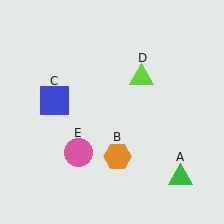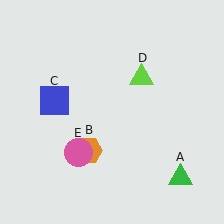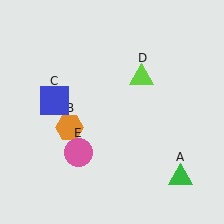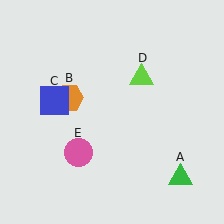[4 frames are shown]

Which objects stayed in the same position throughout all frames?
Green triangle (object A) and blue square (object C) and lime triangle (object D) and pink circle (object E) remained stationary.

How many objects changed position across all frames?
1 object changed position: orange hexagon (object B).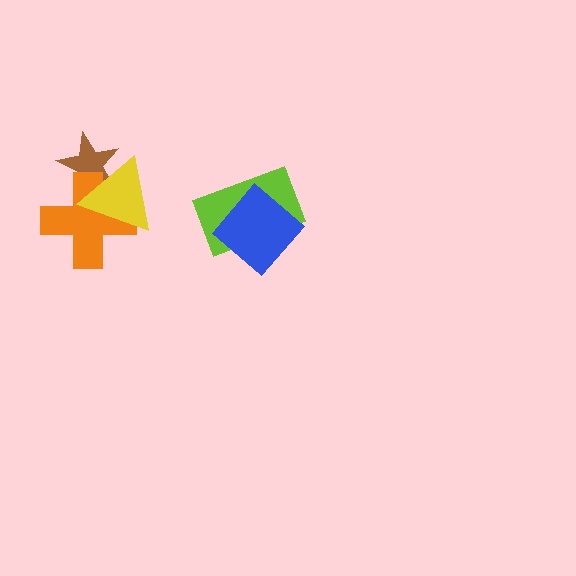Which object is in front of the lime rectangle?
The blue diamond is in front of the lime rectangle.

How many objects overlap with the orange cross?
2 objects overlap with the orange cross.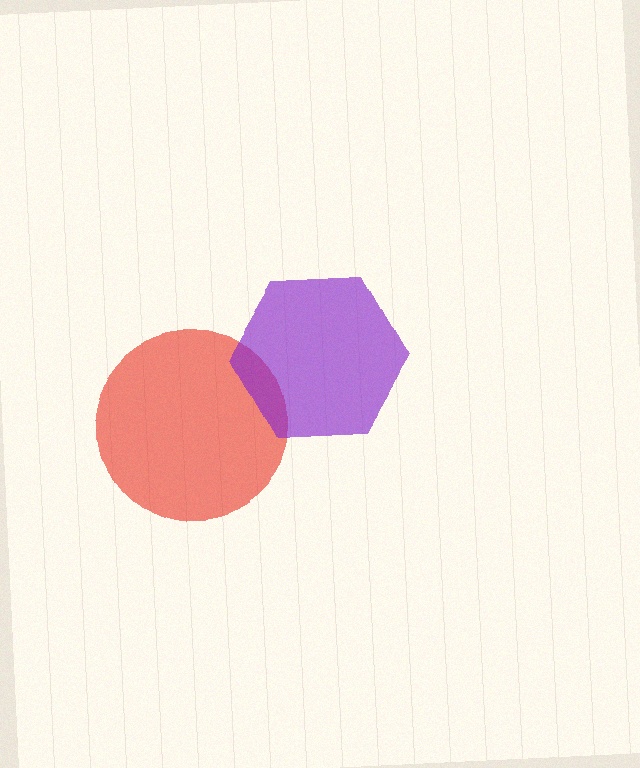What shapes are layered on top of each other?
The layered shapes are: a red circle, a purple hexagon.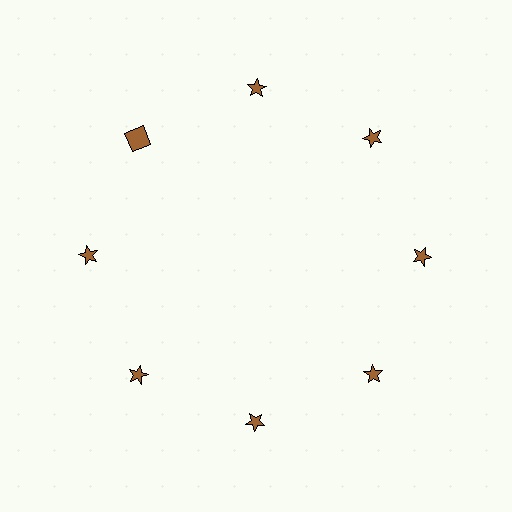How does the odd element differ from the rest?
It has a different shape: square instead of star.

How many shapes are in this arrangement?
There are 8 shapes arranged in a ring pattern.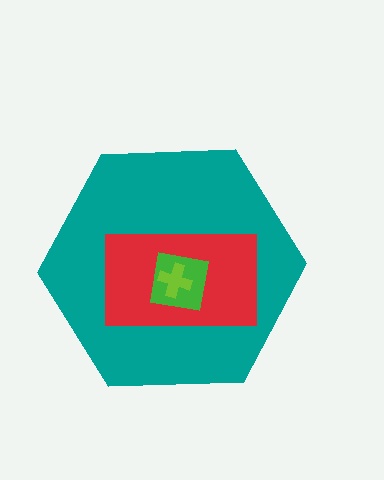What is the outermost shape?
The teal hexagon.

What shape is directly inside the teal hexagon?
The red rectangle.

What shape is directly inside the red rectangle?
The green square.